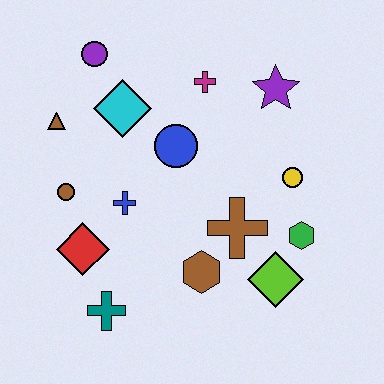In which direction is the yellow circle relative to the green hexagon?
The yellow circle is above the green hexagon.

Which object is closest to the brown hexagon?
The brown cross is closest to the brown hexagon.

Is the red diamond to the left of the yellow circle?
Yes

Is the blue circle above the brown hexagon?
Yes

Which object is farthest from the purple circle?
The lime diamond is farthest from the purple circle.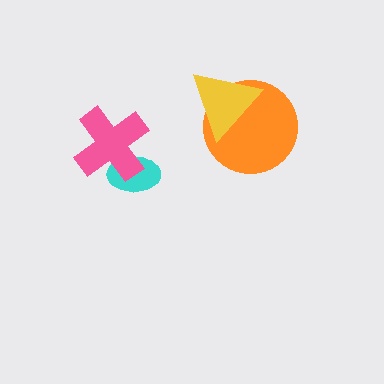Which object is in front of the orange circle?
The yellow triangle is in front of the orange circle.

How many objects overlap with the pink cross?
1 object overlaps with the pink cross.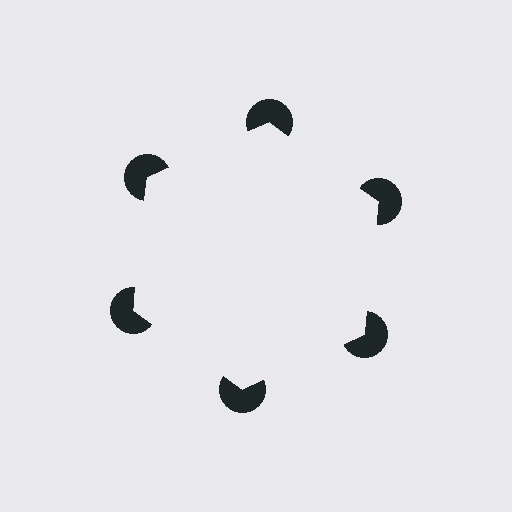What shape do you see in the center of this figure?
An illusory hexagon — its edges are inferred from the aligned wedge cuts in the pac-man discs, not physically drawn.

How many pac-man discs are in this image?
There are 6 — one at each vertex of the illusory hexagon.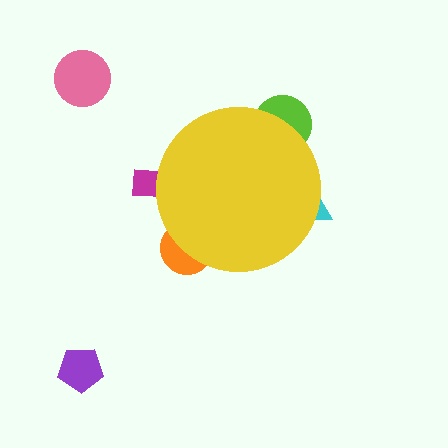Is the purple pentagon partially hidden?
No, the purple pentagon is fully visible.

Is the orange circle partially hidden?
Yes, the orange circle is partially hidden behind the yellow circle.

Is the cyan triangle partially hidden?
Yes, the cyan triangle is partially hidden behind the yellow circle.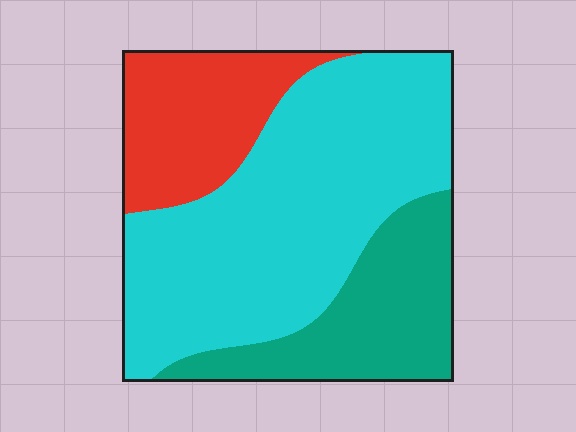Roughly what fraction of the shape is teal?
Teal takes up less than a quarter of the shape.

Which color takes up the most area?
Cyan, at roughly 55%.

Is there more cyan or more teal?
Cyan.